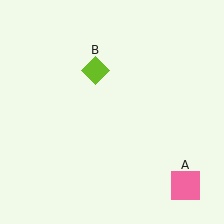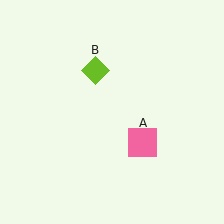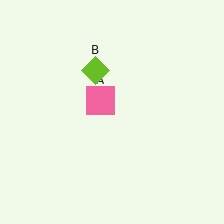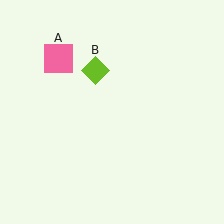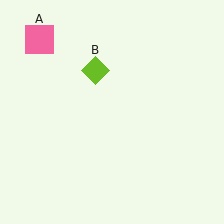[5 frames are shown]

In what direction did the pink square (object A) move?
The pink square (object A) moved up and to the left.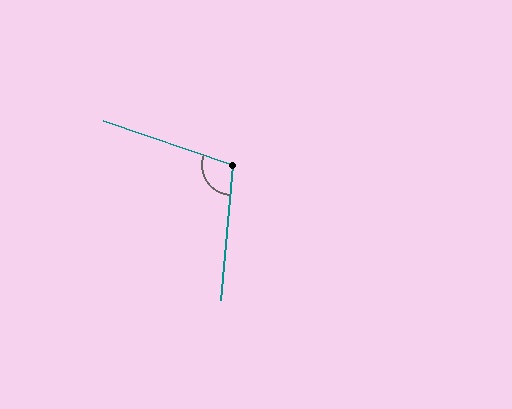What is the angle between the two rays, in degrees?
Approximately 104 degrees.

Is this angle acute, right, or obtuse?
It is obtuse.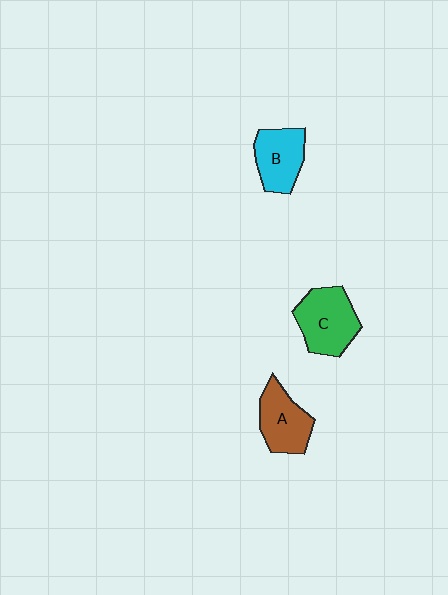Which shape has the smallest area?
Shape B (cyan).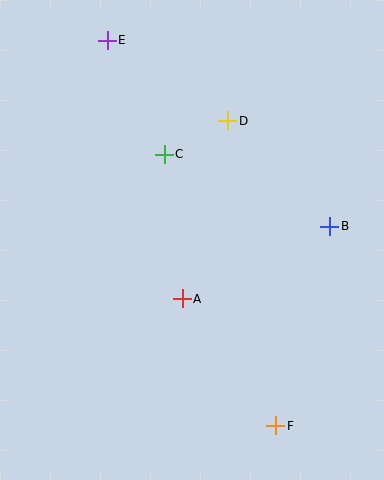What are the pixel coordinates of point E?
Point E is at (107, 40).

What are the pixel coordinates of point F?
Point F is at (276, 426).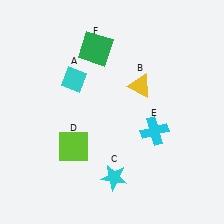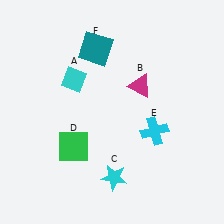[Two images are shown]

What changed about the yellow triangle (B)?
In Image 1, B is yellow. In Image 2, it changed to magenta.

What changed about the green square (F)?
In Image 1, F is green. In Image 2, it changed to teal.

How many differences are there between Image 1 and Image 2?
There are 3 differences between the two images.